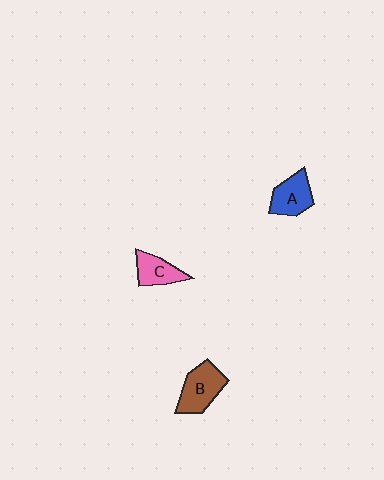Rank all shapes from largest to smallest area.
From largest to smallest: B (brown), A (blue), C (pink).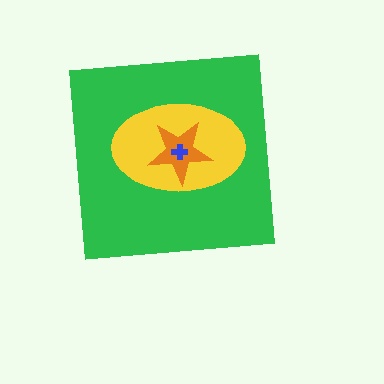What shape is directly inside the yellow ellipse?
The orange star.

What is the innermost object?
The blue cross.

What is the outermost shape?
The green square.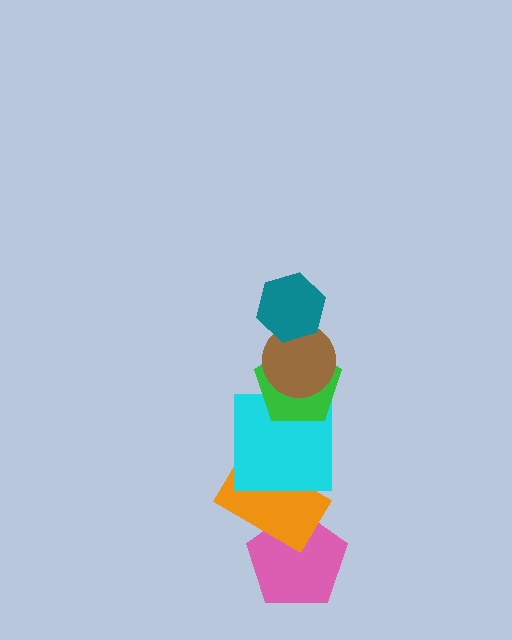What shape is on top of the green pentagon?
The brown circle is on top of the green pentagon.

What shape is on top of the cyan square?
The green pentagon is on top of the cyan square.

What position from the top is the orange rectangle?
The orange rectangle is 5th from the top.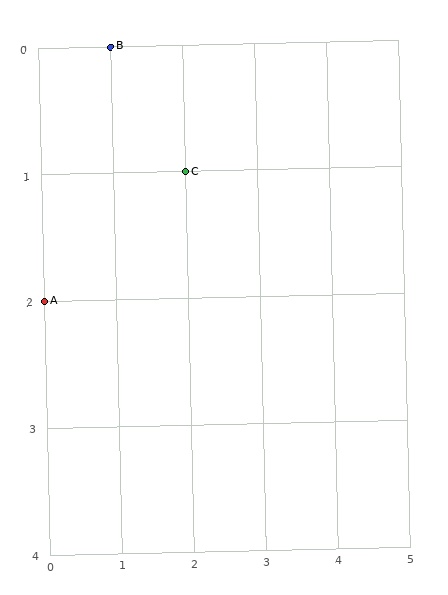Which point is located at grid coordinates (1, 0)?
Point B is at (1, 0).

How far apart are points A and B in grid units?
Points A and B are 1 column and 2 rows apart (about 2.2 grid units diagonally).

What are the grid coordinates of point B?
Point B is at grid coordinates (1, 0).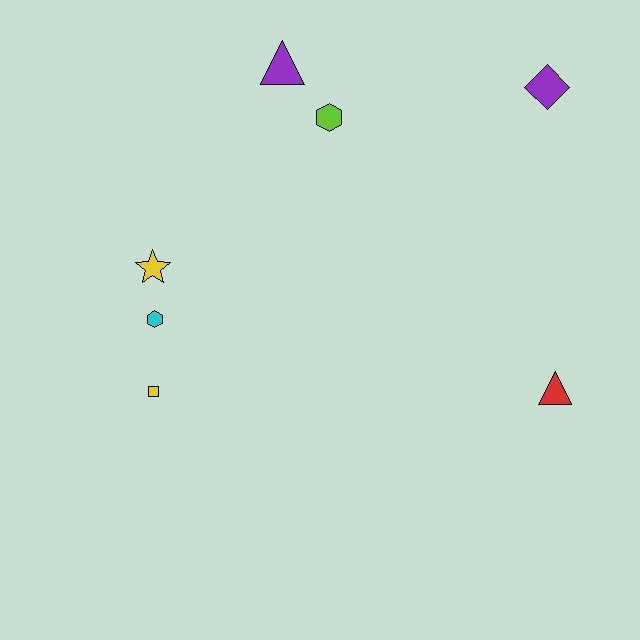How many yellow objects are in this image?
There are 2 yellow objects.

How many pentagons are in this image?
There are no pentagons.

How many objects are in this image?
There are 7 objects.